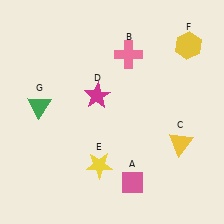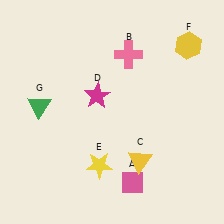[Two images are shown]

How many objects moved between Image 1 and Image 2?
1 object moved between the two images.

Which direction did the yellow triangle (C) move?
The yellow triangle (C) moved left.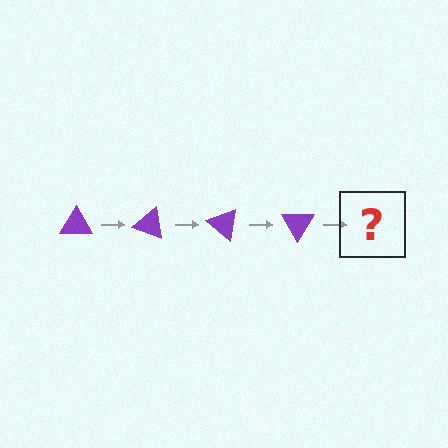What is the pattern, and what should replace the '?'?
The pattern is that the triangle rotates 20 degrees each step. The '?' should be a purple triangle rotated 80 degrees.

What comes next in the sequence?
The next element should be a purple triangle rotated 80 degrees.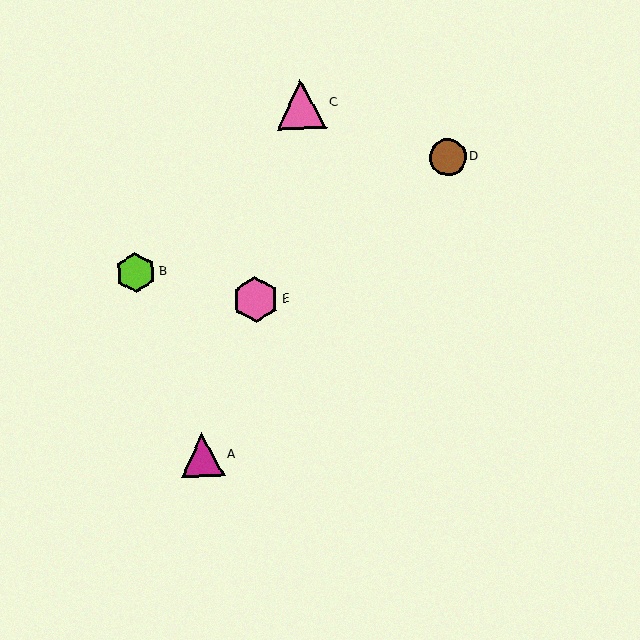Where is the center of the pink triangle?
The center of the pink triangle is at (301, 104).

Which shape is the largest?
The pink triangle (labeled C) is the largest.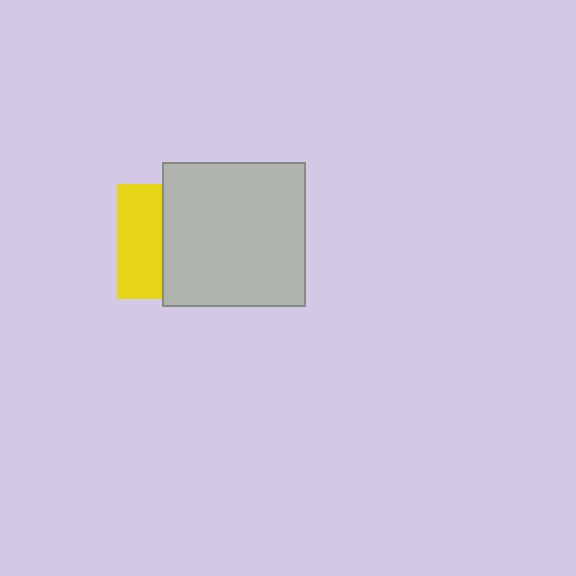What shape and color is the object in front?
The object in front is a light gray square.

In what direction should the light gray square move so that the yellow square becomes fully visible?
The light gray square should move right. That is the shortest direction to clear the overlap and leave the yellow square fully visible.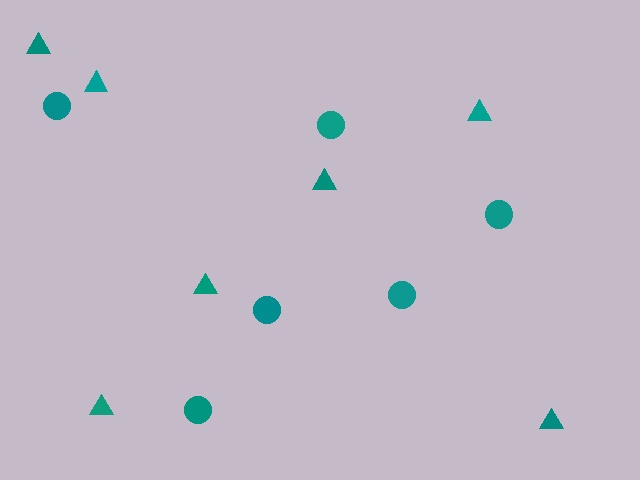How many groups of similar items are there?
There are 2 groups: one group of circles (6) and one group of triangles (7).